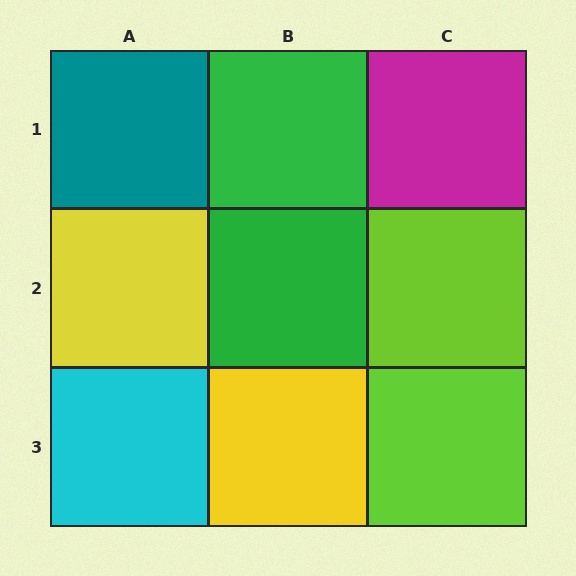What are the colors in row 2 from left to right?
Yellow, green, lime.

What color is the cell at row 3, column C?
Lime.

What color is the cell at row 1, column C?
Magenta.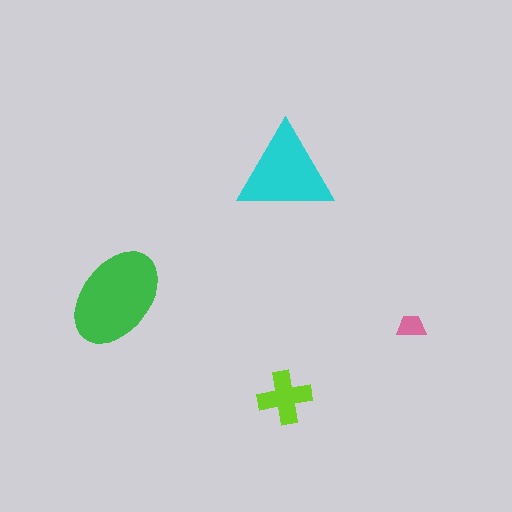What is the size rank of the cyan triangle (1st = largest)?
2nd.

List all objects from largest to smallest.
The green ellipse, the cyan triangle, the lime cross, the pink trapezoid.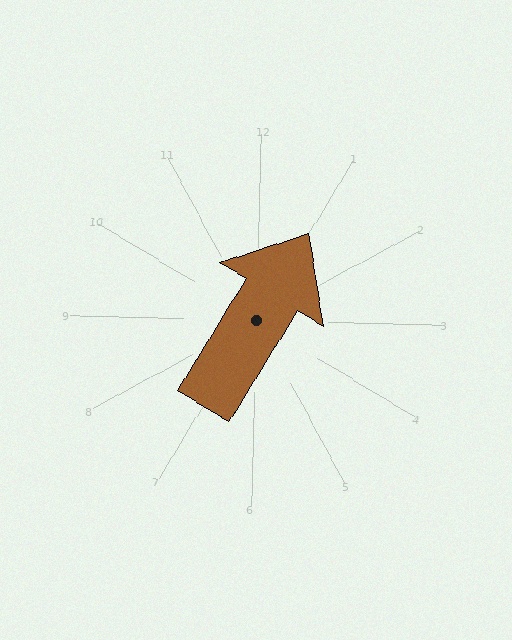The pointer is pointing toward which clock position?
Roughly 1 o'clock.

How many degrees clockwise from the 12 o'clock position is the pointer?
Approximately 30 degrees.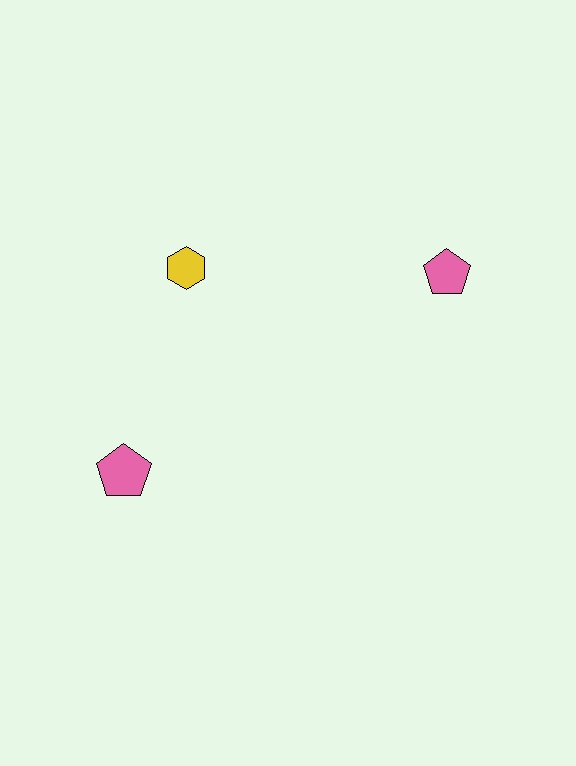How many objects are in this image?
There are 3 objects.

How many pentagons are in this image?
There are 2 pentagons.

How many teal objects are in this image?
There are no teal objects.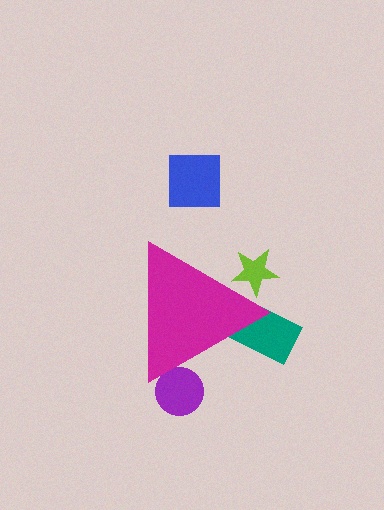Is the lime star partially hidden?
Yes, the lime star is partially hidden behind the magenta triangle.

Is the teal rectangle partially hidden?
Yes, the teal rectangle is partially hidden behind the magenta triangle.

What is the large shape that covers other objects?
A magenta triangle.